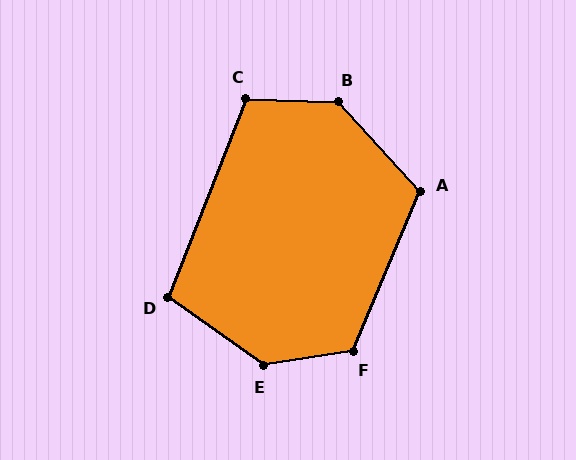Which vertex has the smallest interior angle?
D, at approximately 104 degrees.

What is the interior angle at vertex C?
Approximately 109 degrees (obtuse).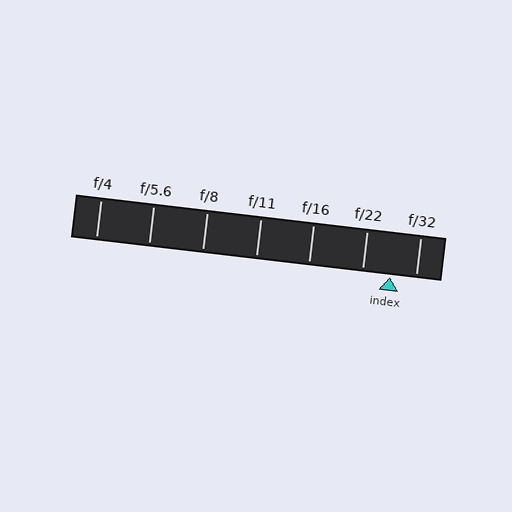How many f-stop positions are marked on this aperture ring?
There are 7 f-stop positions marked.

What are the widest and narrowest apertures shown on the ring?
The widest aperture shown is f/4 and the narrowest is f/32.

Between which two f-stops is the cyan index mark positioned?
The index mark is between f/22 and f/32.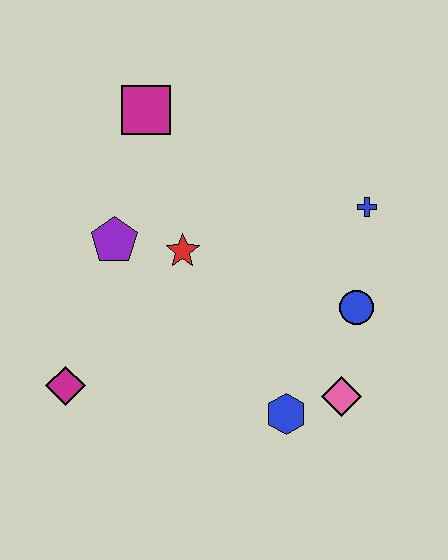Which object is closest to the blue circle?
The pink diamond is closest to the blue circle.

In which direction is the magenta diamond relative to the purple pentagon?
The magenta diamond is below the purple pentagon.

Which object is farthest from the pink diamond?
The magenta square is farthest from the pink diamond.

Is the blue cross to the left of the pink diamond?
No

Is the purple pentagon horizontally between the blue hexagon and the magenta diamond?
Yes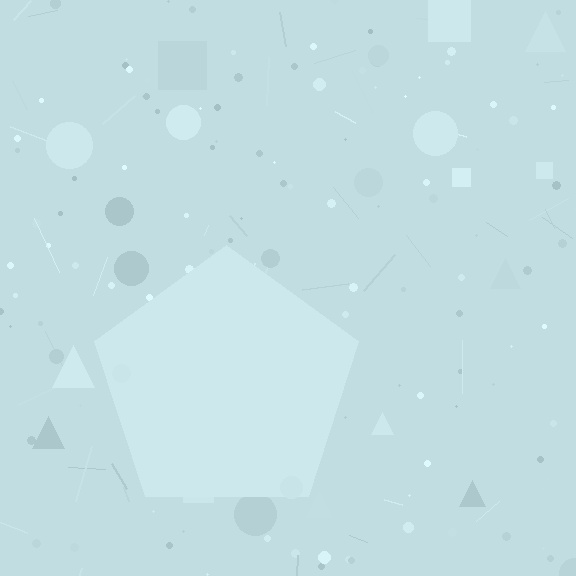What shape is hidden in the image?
A pentagon is hidden in the image.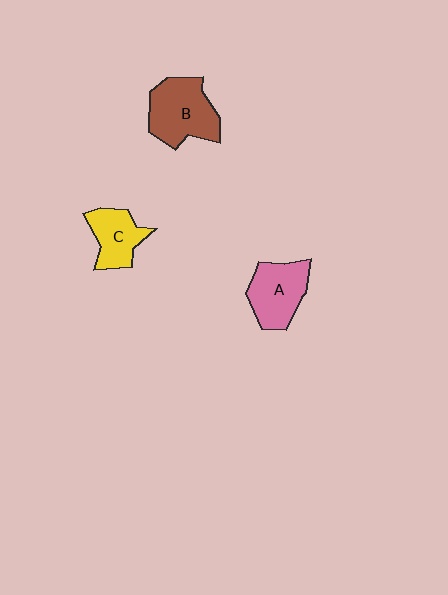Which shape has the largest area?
Shape B (brown).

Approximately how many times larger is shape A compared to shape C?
Approximately 1.3 times.